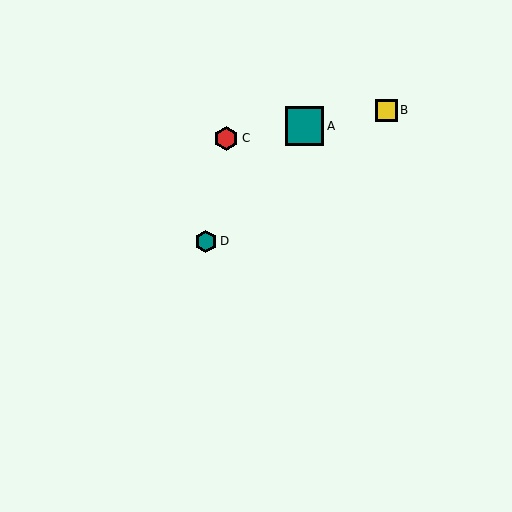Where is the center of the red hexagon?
The center of the red hexagon is at (226, 138).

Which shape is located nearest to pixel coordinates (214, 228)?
The teal hexagon (labeled D) at (206, 241) is nearest to that location.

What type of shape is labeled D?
Shape D is a teal hexagon.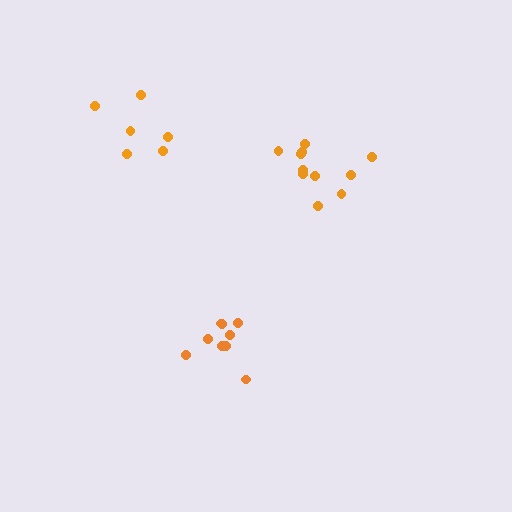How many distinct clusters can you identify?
There are 3 distinct clusters.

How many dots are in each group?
Group 1: 11 dots, Group 2: 6 dots, Group 3: 9 dots (26 total).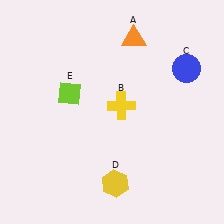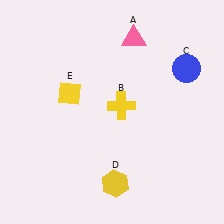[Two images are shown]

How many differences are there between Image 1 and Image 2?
There are 2 differences between the two images.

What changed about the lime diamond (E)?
In Image 1, E is lime. In Image 2, it changed to yellow.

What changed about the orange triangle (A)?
In Image 1, A is orange. In Image 2, it changed to pink.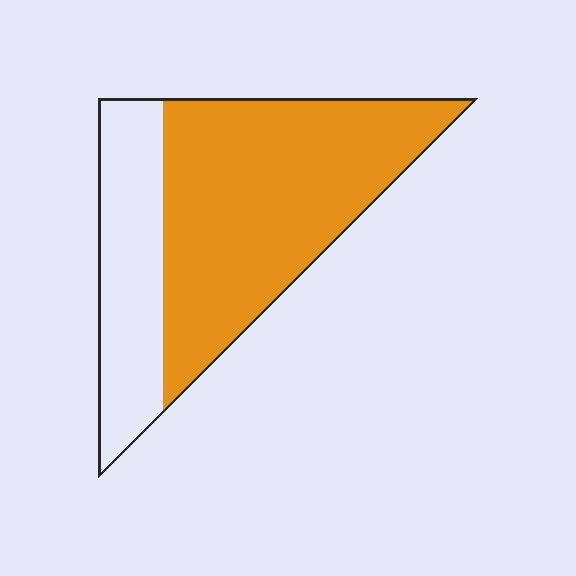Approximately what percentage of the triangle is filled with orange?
Approximately 70%.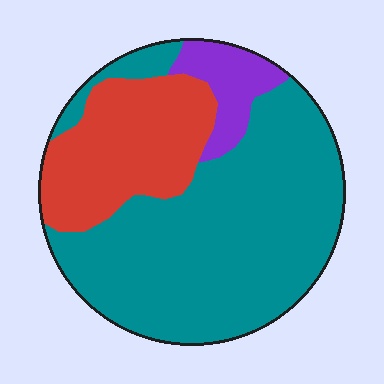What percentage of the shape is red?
Red covers 26% of the shape.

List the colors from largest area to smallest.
From largest to smallest: teal, red, purple.